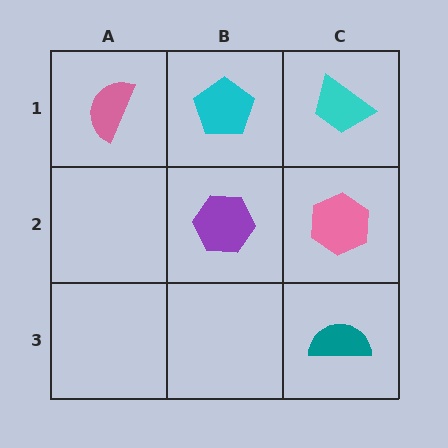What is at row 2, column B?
A purple hexagon.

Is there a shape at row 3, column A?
No, that cell is empty.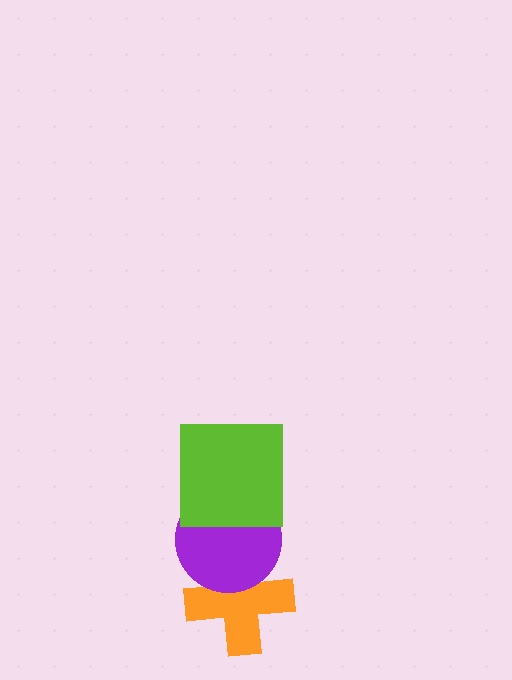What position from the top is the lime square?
The lime square is 1st from the top.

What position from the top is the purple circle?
The purple circle is 2nd from the top.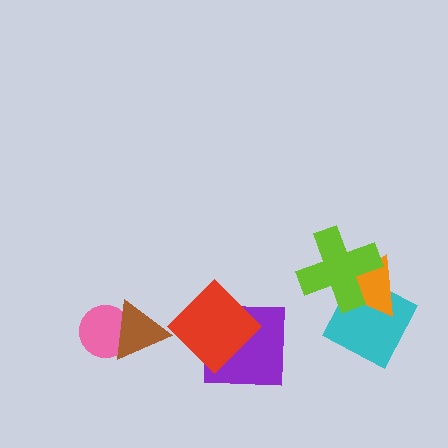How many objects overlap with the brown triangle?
1 object overlaps with the brown triangle.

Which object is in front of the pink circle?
The brown triangle is in front of the pink circle.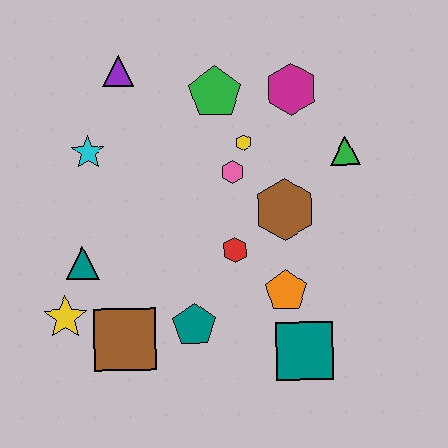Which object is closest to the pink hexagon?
The yellow hexagon is closest to the pink hexagon.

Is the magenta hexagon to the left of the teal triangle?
No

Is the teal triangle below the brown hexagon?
Yes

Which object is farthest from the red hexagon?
The purple triangle is farthest from the red hexagon.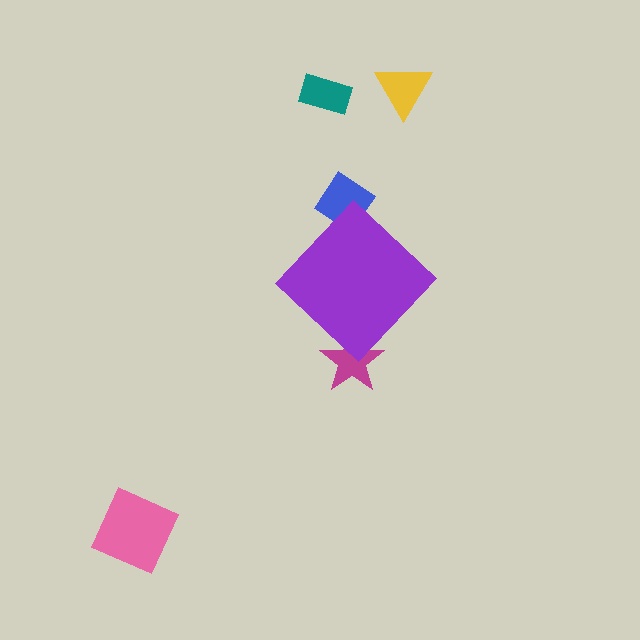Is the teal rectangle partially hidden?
No, the teal rectangle is fully visible.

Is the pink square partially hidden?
No, the pink square is fully visible.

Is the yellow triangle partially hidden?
No, the yellow triangle is fully visible.